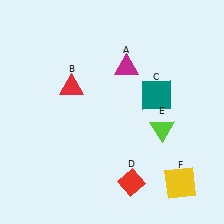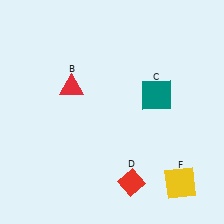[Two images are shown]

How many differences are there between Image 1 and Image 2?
There are 2 differences between the two images.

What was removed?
The lime triangle (E), the magenta triangle (A) were removed in Image 2.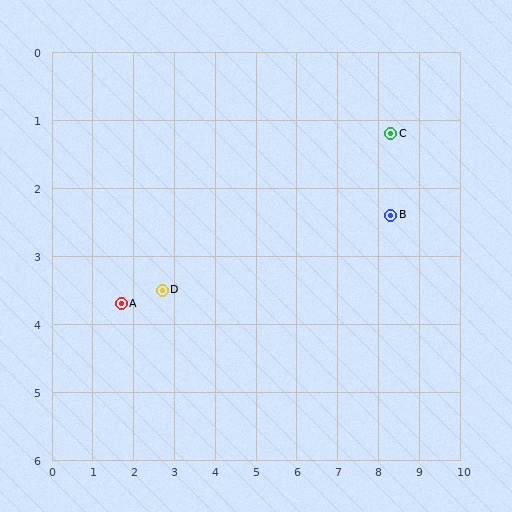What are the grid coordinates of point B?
Point B is at approximately (8.3, 2.4).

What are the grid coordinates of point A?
Point A is at approximately (1.7, 3.7).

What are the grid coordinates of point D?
Point D is at approximately (2.7, 3.5).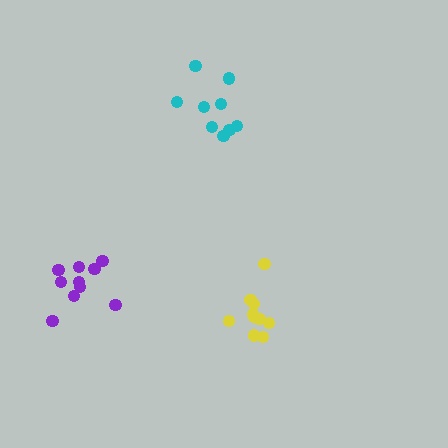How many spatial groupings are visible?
There are 3 spatial groupings.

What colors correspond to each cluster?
The clusters are colored: yellow, cyan, purple.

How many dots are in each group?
Group 1: 10 dots, Group 2: 9 dots, Group 3: 10 dots (29 total).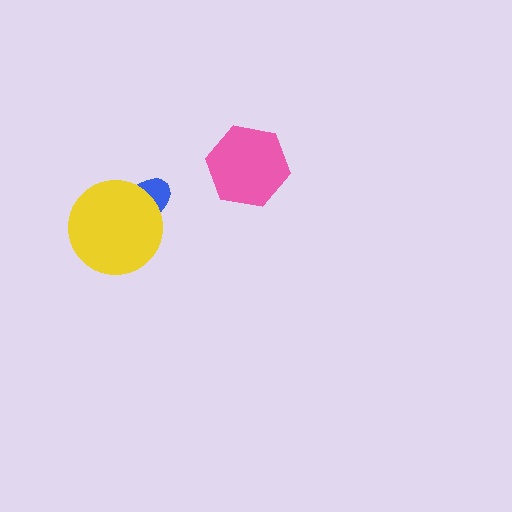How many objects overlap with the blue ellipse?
1 object overlaps with the blue ellipse.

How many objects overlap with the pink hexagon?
0 objects overlap with the pink hexagon.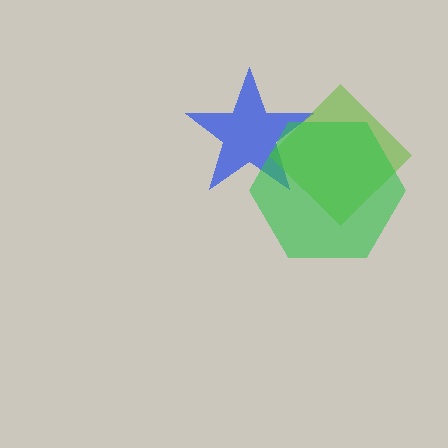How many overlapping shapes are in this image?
There are 3 overlapping shapes in the image.